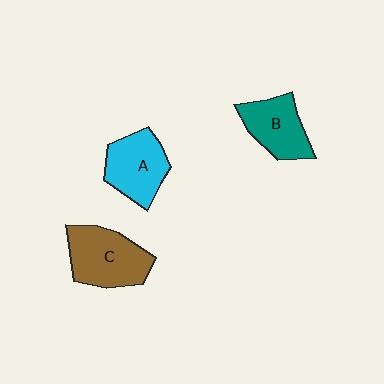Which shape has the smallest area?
Shape B (teal).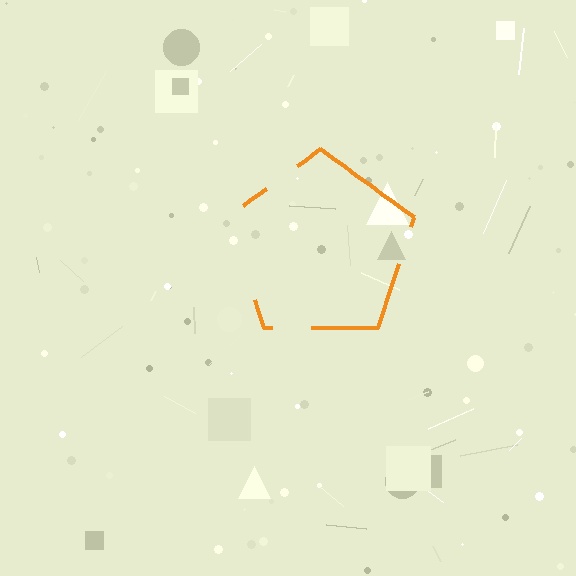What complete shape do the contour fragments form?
The contour fragments form a pentagon.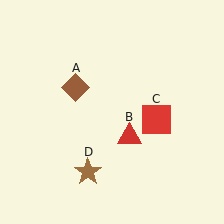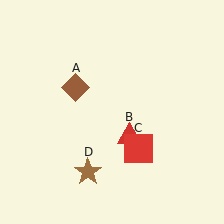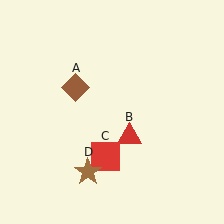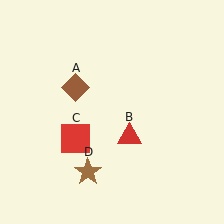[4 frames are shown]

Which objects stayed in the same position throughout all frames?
Brown diamond (object A) and red triangle (object B) and brown star (object D) remained stationary.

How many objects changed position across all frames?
1 object changed position: red square (object C).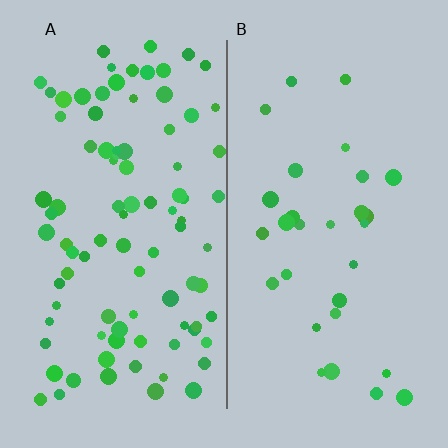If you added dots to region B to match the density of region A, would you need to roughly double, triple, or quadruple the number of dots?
Approximately triple.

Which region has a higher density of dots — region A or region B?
A (the left).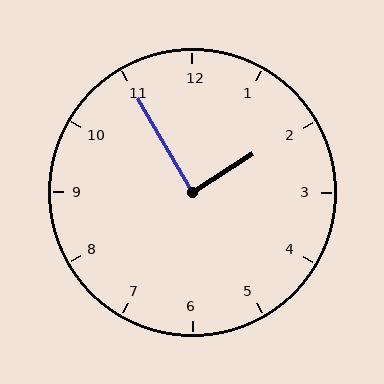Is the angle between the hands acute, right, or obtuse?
It is right.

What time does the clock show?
1:55.